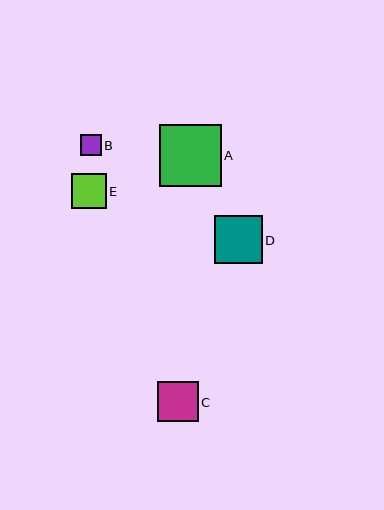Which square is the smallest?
Square B is the smallest with a size of approximately 21 pixels.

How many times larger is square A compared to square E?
Square A is approximately 1.8 times the size of square E.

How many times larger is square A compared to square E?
Square A is approximately 1.8 times the size of square E.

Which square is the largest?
Square A is the largest with a size of approximately 62 pixels.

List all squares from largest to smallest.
From largest to smallest: A, D, C, E, B.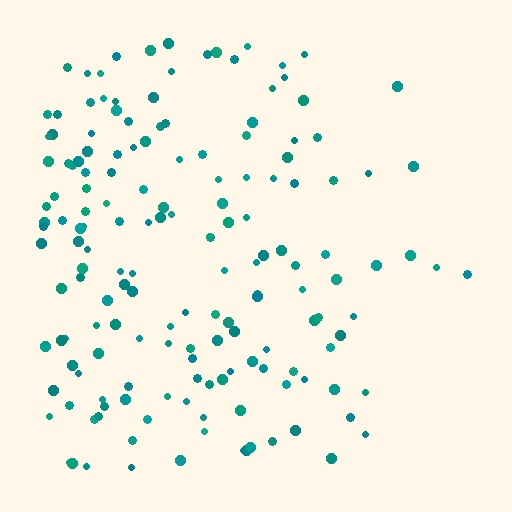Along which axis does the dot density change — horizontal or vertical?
Horizontal.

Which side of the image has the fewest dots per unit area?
The right.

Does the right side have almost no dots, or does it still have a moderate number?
Still a moderate number, just noticeably fewer than the left.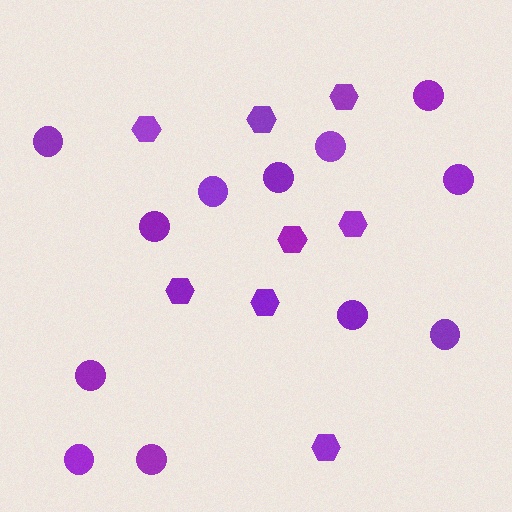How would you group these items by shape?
There are 2 groups: one group of circles (12) and one group of hexagons (8).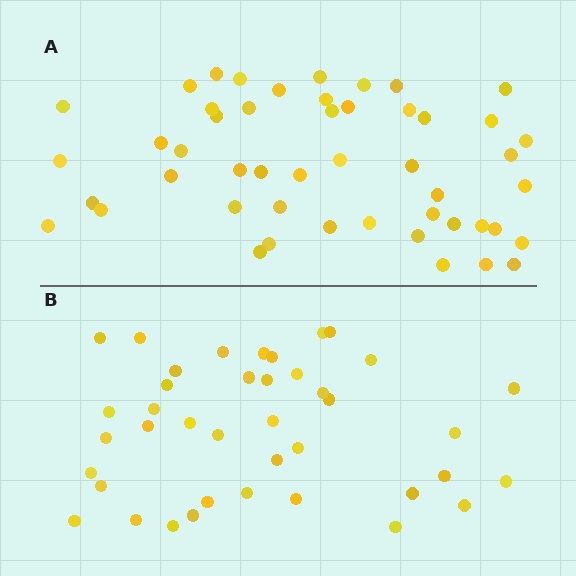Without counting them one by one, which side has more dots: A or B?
Region A (the top region) has more dots.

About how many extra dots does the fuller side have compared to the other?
Region A has roughly 8 or so more dots than region B.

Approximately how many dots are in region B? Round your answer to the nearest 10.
About 40 dots.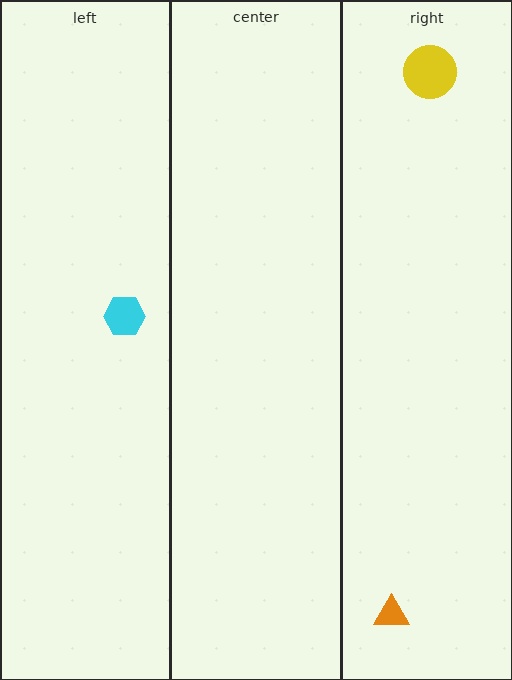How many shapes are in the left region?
1.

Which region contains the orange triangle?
The right region.